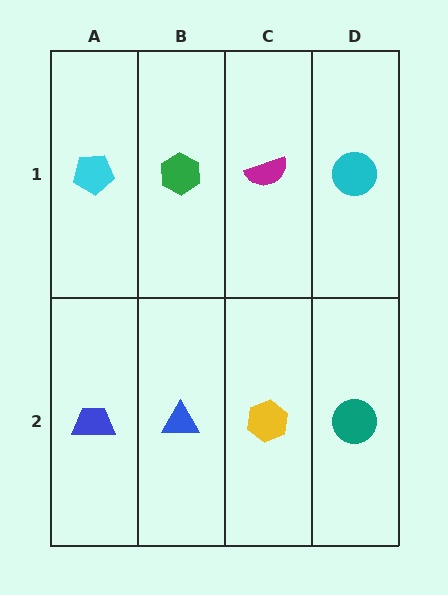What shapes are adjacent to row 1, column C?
A yellow hexagon (row 2, column C), a green hexagon (row 1, column B), a cyan circle (row 1, column D).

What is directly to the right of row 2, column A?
A blue triangle.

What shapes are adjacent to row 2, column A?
A cyan pentagon (row 1, column A), a blue triangle (row 2, column B).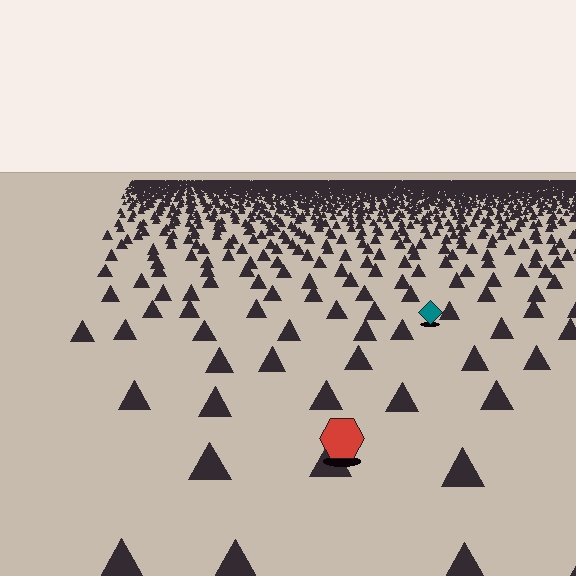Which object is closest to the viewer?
The red hexagon is closest. The texture marks near it are larger and more spread out.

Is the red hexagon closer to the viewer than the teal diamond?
Yes. The red hexagon is closer — you can tell from the texture gradient: the ground texture is coarser near it.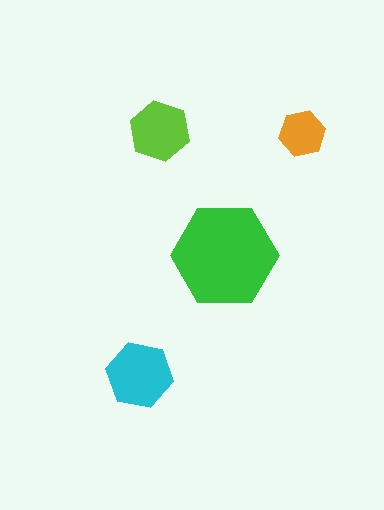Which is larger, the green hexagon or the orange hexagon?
The green one.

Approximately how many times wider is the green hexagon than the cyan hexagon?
About 1.5 times wider.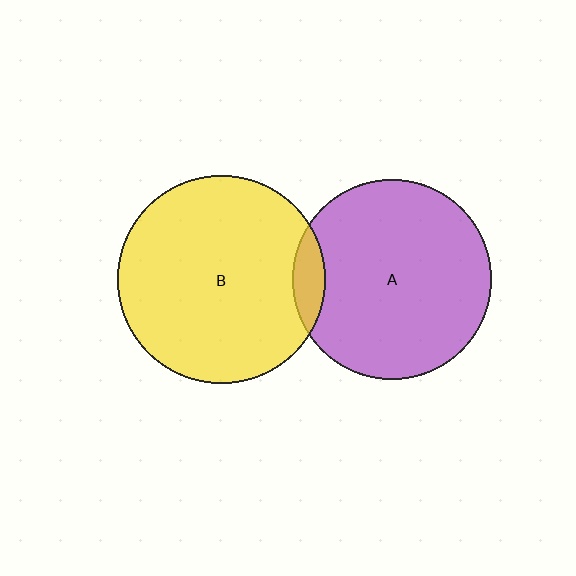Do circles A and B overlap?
Yes.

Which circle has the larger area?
Circle B (yellow).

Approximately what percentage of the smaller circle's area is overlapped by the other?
Approximately 10%.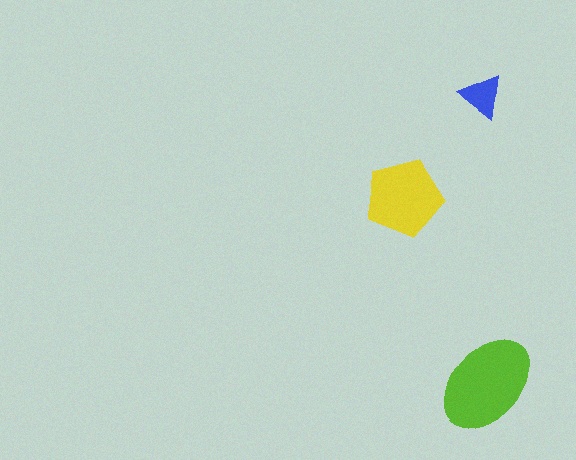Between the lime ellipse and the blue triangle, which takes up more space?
The lime ellipse.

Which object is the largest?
The lime ellipse.